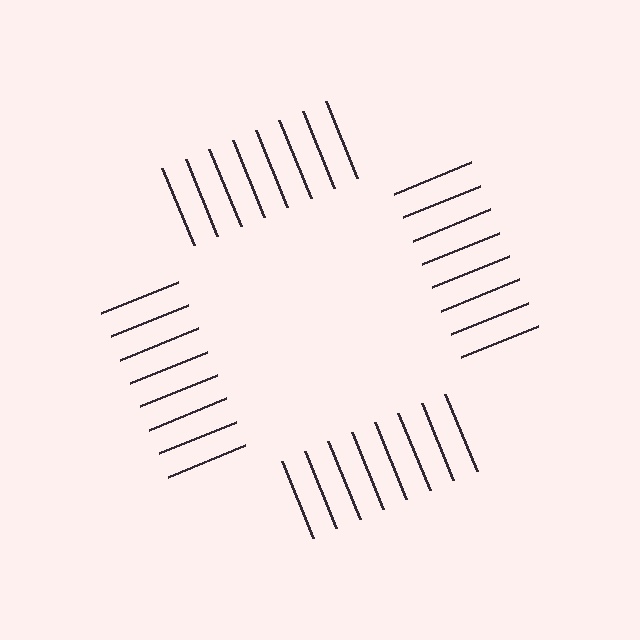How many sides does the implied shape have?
4 sides — the line-ends trace a square.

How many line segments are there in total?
32 — 8 along each of the 4 edges.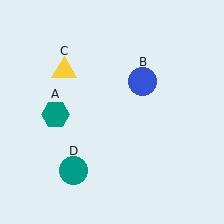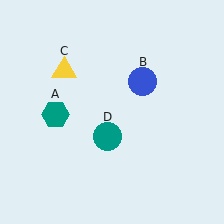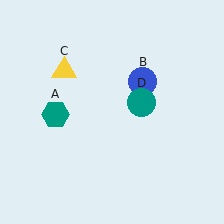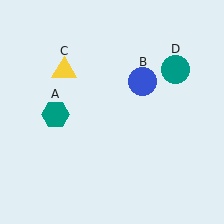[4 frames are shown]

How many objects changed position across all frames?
1 object changed position: teal circle (object D).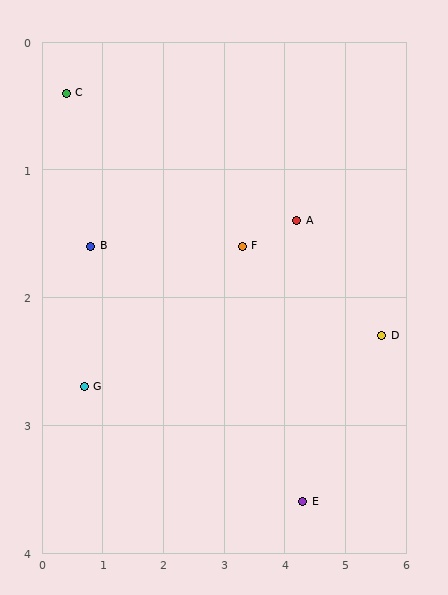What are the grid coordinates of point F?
Point F is at approximately (3.3, 1.6).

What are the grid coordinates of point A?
Point A is at approximately (4.2, 1.4).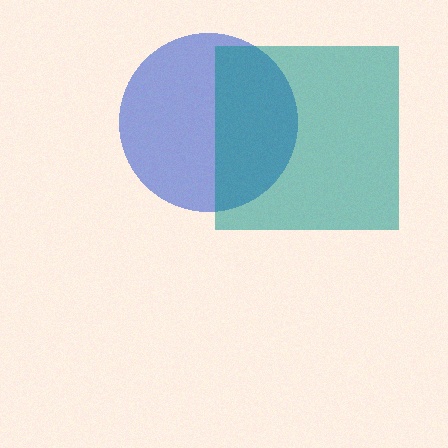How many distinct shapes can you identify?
There are 2 distinct shapes: a blue circle, a teal square.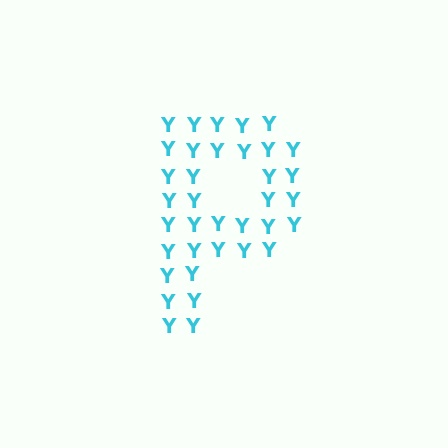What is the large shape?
The large shape is the letter P.